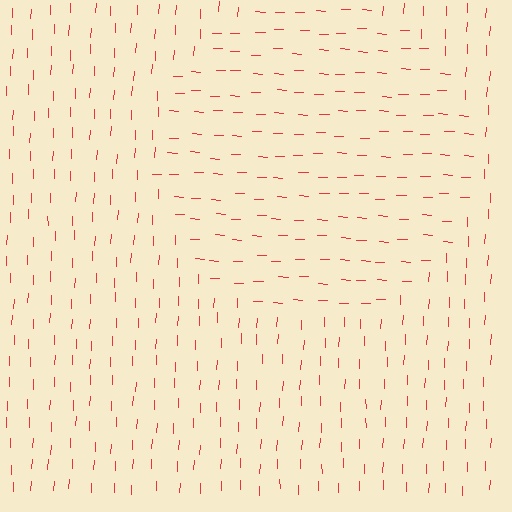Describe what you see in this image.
The image is filled with small red line segments. A circle region in the image has lines oriented differently from the surrounding lines, creating a visible texture boundary.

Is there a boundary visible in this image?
Yes, there is a texture boundary formed by a change in line orientation.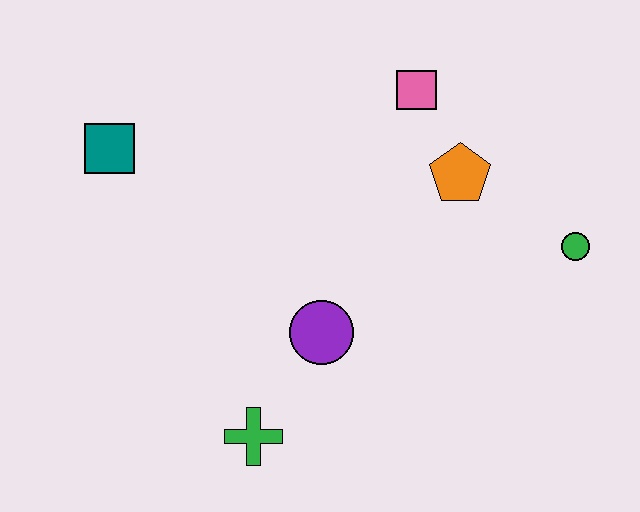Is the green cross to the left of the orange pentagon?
Yes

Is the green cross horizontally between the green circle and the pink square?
No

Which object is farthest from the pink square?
The green cross is farthest from the pink square.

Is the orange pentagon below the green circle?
No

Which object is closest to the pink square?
The orange pentagon is closest to the pink square.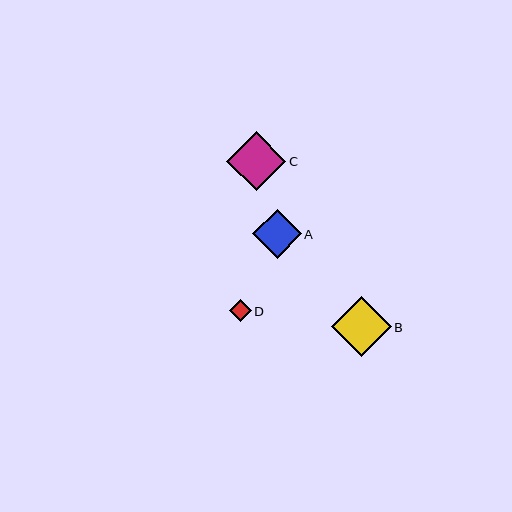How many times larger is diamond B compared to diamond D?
Diamond B is approximately 2.7 times the size of diamond D.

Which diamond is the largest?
Diamond B is the largest with a size of approximately 59 pixels.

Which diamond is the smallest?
Diamond D is the smallest with a size of approximately 22 pixels.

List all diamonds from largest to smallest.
From largest to smallest: B, C, A, D.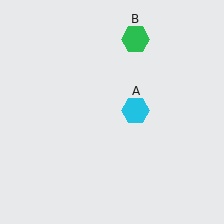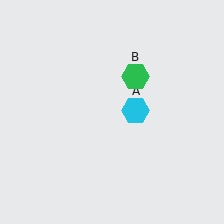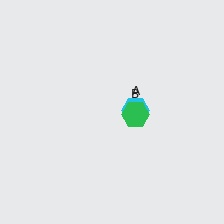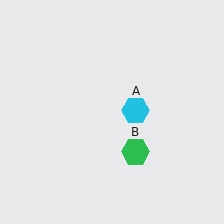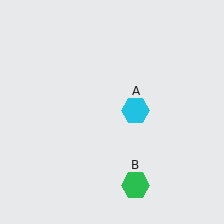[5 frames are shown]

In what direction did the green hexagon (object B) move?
The green hexagon (object B) moved down.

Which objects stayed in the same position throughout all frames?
Cyan hexagon (object A) remained stationary.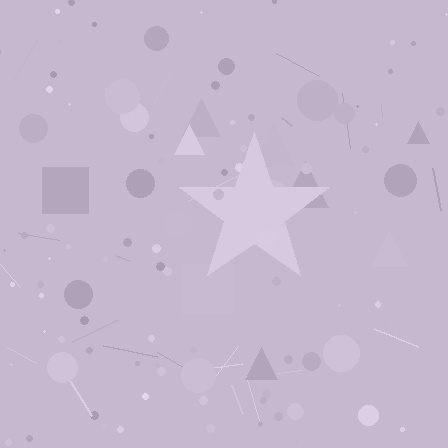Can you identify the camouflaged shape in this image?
The camouflaged shape is a star.